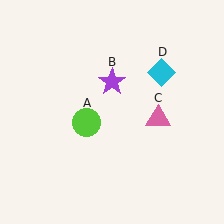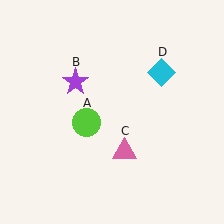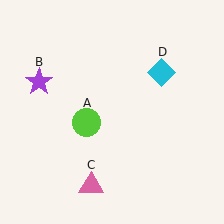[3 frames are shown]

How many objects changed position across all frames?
2 objects changed position: purple star (object B), pink triangle (object C).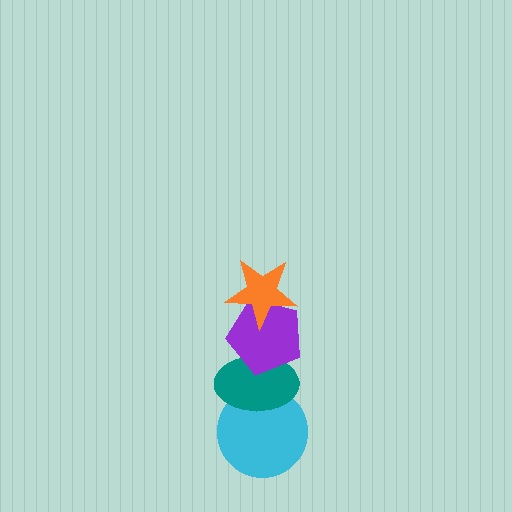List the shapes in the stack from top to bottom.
From top to bottom: the orange star, the purple pentagon, the teal ellipse, the cyan circle.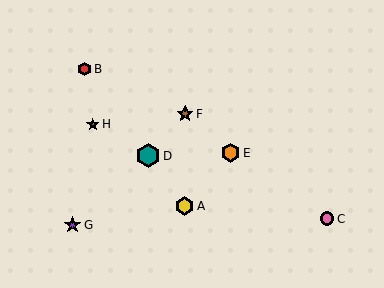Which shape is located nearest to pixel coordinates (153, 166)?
The teal hexagon (labeled D) at (148, 156) is nearest to that location.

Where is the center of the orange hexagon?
The center of the orange hexagon is at (231, 153).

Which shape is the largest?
The teal hexagon (labeled D) is the largest.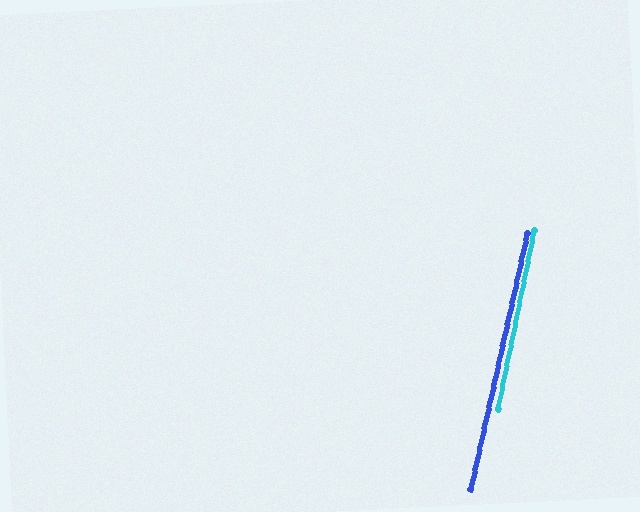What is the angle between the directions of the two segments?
Approximately 1 degree.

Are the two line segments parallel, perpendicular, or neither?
Parallel — their directions differ by only 0.7°.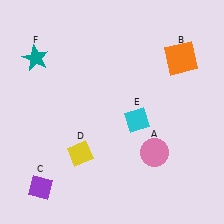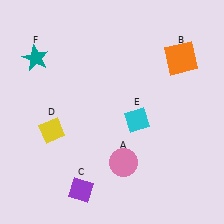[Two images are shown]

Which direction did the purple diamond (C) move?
The purple diamond (C) moved right.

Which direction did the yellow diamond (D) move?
The yellow diamond (D) moved left.